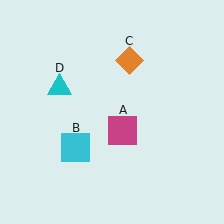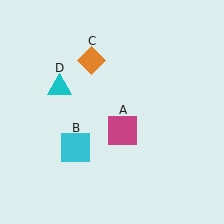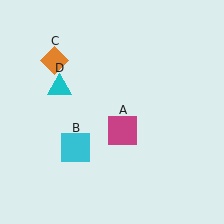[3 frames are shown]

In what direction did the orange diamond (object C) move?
The orange diamond (object C) moved left.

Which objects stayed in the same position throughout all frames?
Magenta square (object A) and cyan square (object B) and cyan triangle (object D) remained stationary.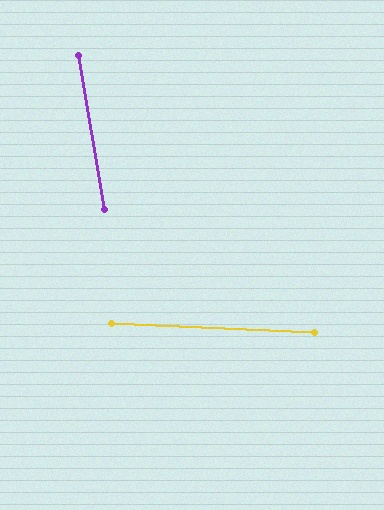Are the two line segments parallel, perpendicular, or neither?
Neither parallel nor perpendicular — they differ by about 78°.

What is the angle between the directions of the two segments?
Approximately 78 degrees.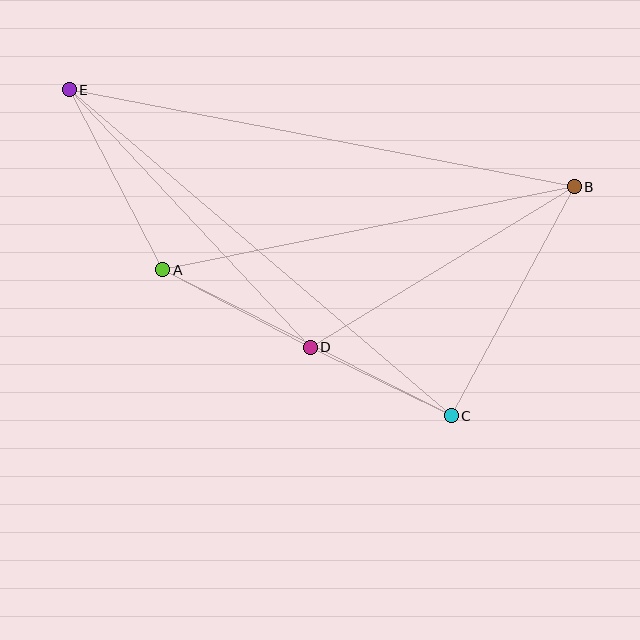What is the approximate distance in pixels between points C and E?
The distance between C and E is approximately 502 pixels.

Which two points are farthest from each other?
Points B and E are farthest from each other.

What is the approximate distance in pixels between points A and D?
The distance between A and D is approximately 167 pixels.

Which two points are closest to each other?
Points C and D are closest to each other.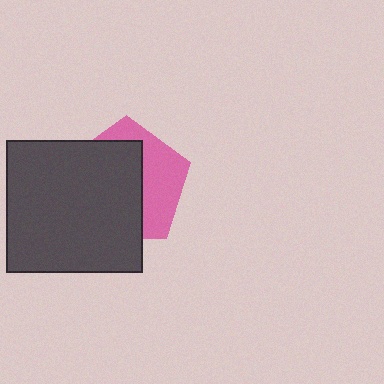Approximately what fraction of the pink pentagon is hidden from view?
Roughly 62% of the pink pentagon is hidden behind the dark gray rectangle.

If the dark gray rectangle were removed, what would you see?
You would see the complete pink pentagon.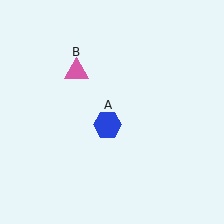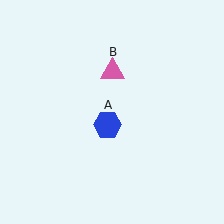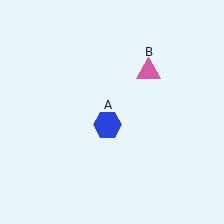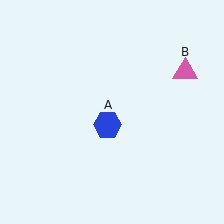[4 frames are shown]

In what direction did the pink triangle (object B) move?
The pink triangle (object B) moved right.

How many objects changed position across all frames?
1 object changed position: pink triangle (object B).